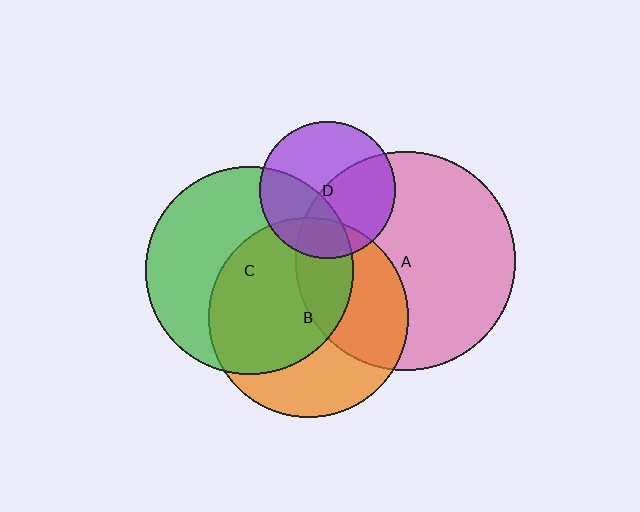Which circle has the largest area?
Circle A (pink).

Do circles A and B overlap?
Yes.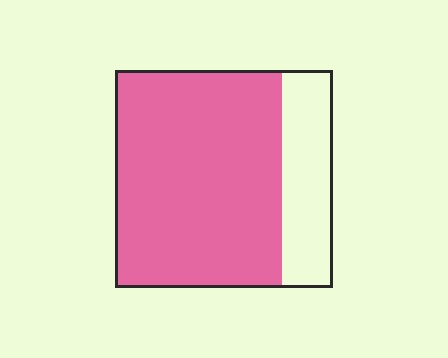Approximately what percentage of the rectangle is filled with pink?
Approximately 75%.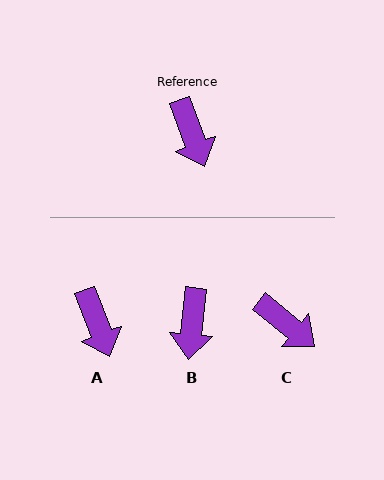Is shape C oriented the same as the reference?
No, it is off by about 30 degrees.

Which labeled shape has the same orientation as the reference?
A.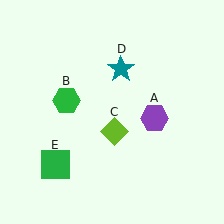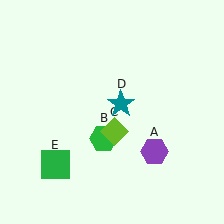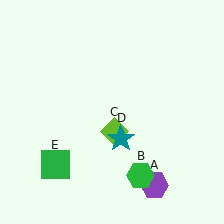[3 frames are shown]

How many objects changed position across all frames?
3 objects changed position: purple hexagon (object A), green hexagon (object B), teal star (object D).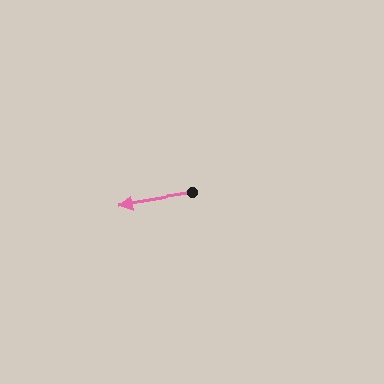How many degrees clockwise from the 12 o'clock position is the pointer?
Approximately 260 degrees.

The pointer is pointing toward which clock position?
Roughly 9 o'clock.